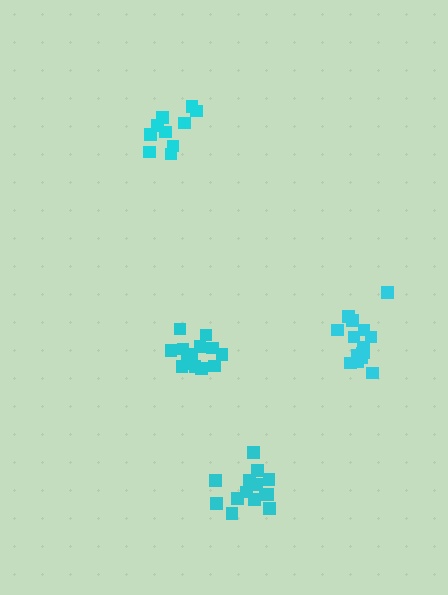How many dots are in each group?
Group 1: 10 dots, Group 2: 14 dots, Group 3: 15 dots, Group 4: 14 dots (53 total).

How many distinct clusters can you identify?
There are 4 distinct clusters.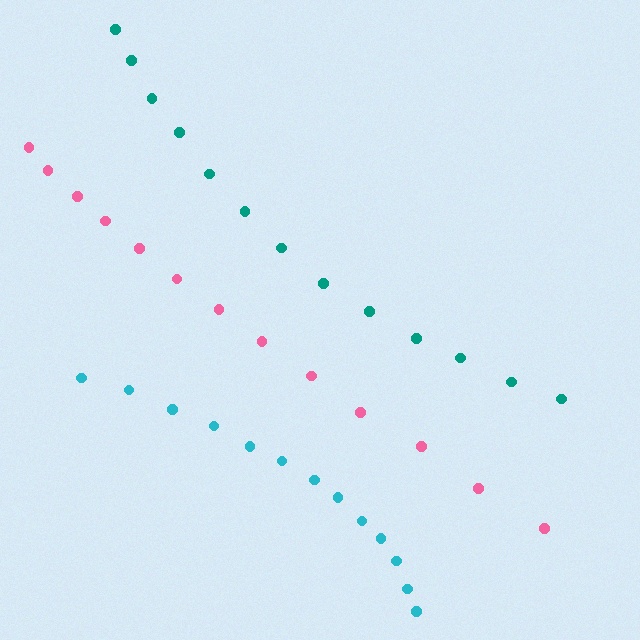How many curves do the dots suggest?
There are 3 distinct paths.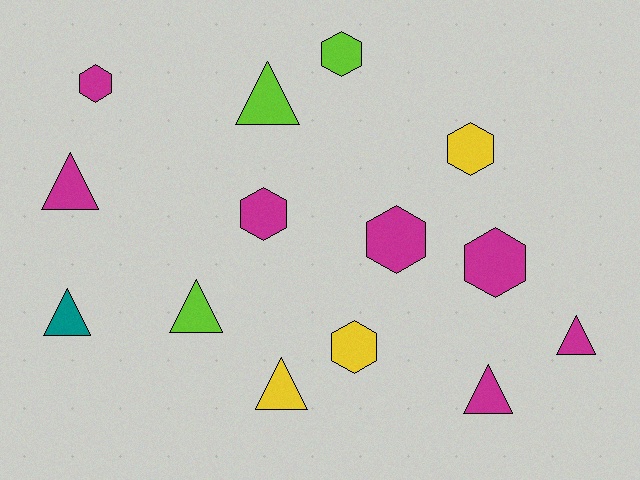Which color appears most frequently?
Magenta, with 7 objects.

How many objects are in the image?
There are 14 objects.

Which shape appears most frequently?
Hexagon, with 7 objects.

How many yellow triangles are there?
There is 1 yellow triangle.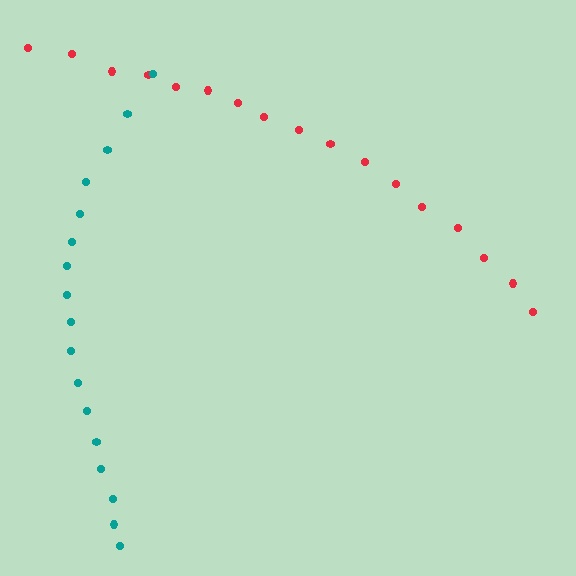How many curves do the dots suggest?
There are 2 distinct paths.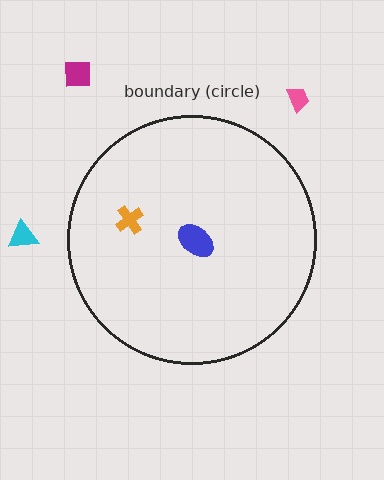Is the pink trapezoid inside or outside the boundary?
Outside.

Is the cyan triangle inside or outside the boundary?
Outside.